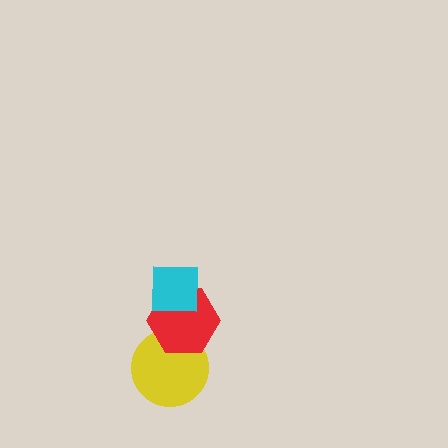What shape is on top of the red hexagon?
The cyan square is on top of the red hexagon.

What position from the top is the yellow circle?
The yellow circle is 3rd from the top.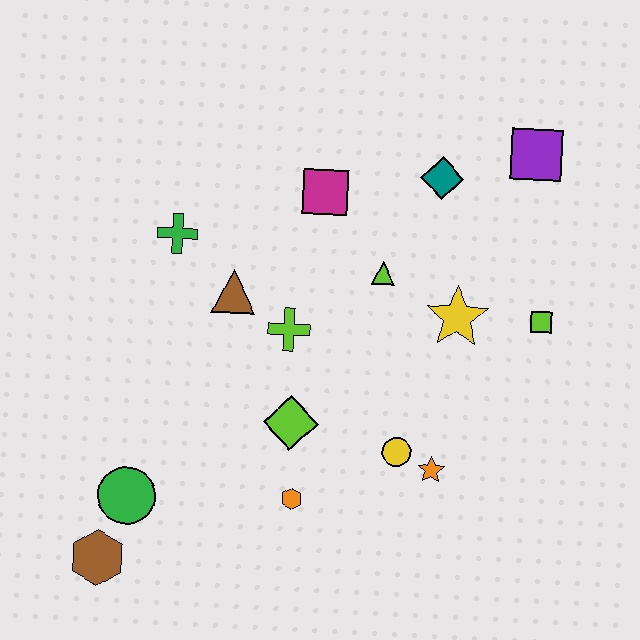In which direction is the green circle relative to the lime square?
The green circle is to the left of the lime square.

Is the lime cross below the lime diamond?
No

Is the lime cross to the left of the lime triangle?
Yes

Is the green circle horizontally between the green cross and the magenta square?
No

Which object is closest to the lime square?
The yellow star is closest to the lime square.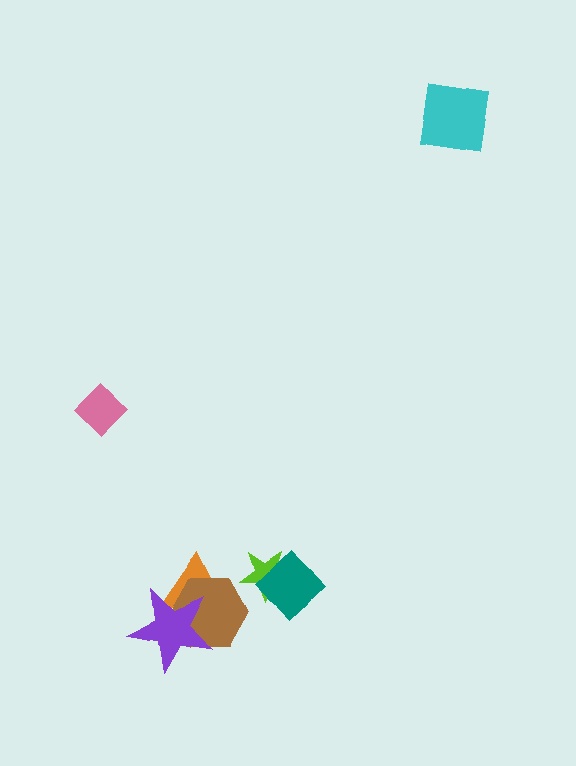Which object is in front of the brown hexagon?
The purple star is in front of the brown hexagon.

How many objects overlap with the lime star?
1 object overlaps with the lime star.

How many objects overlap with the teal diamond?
1 object overlaps with the teal diamond.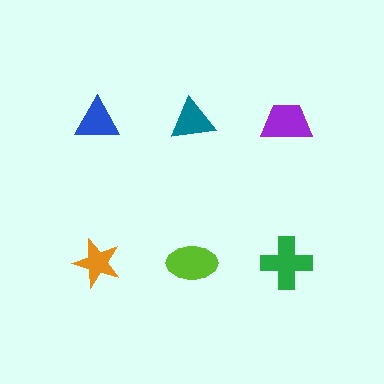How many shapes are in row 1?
3 shapes.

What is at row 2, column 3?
A green cross.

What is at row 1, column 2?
A teal triangle.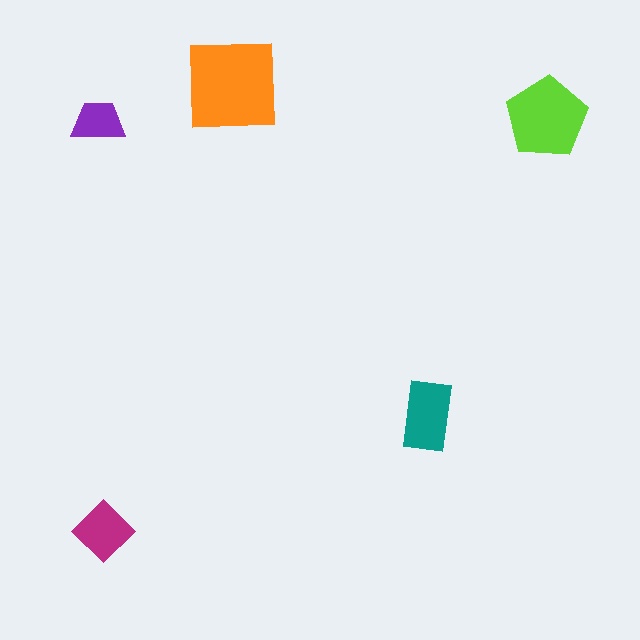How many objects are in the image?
There are 5 objects in the image.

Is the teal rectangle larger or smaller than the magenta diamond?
Larger.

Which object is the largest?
The orange square.